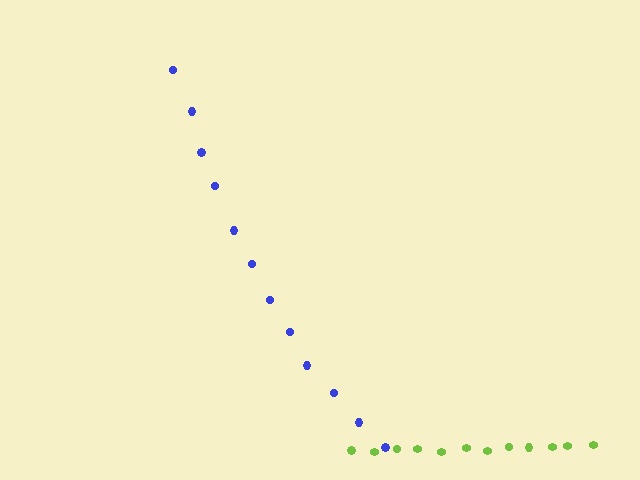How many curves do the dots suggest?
There are 2 distinct paths.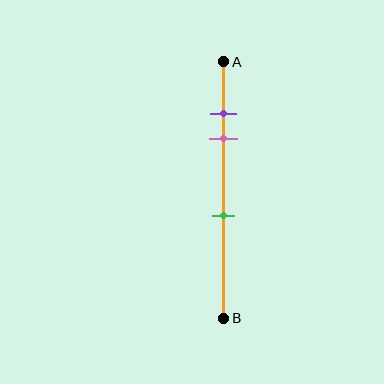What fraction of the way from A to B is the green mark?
The green mark is approximately 60% (0.6) of the way from A to B.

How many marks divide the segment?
There are 3 marks dividing the segment.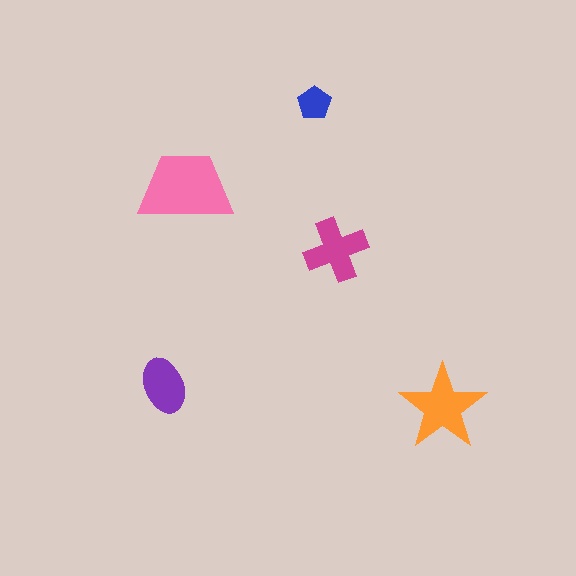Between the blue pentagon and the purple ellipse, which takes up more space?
The purple ellipse.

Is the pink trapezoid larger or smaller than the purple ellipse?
Larger.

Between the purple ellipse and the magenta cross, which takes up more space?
The magenta cross.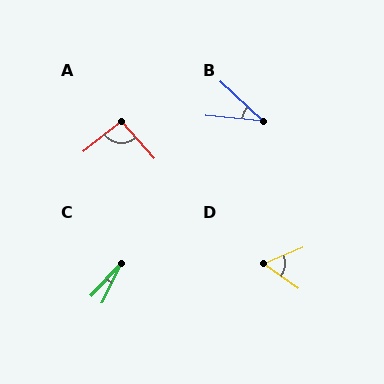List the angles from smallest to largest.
C (17°), B (37°), D (58°), A (93°).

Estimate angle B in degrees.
Approximately 37 degrees.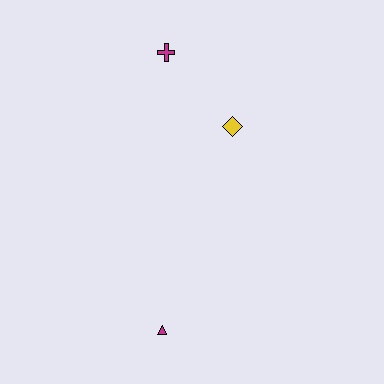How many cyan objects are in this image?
There are no cyan objects.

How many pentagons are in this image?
There are no pentagons.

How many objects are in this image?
There are 3 objects.